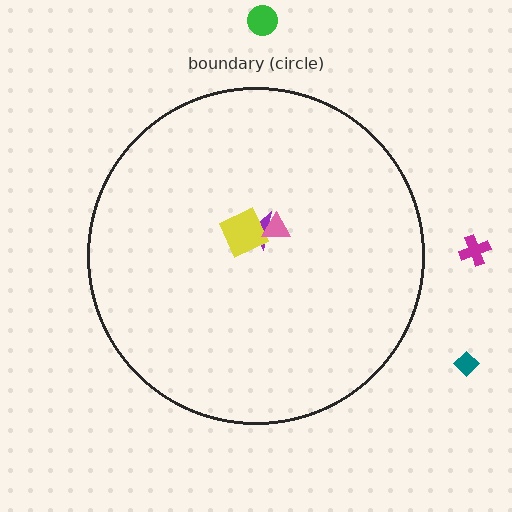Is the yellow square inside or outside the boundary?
Inside.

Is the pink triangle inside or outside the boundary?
Inside.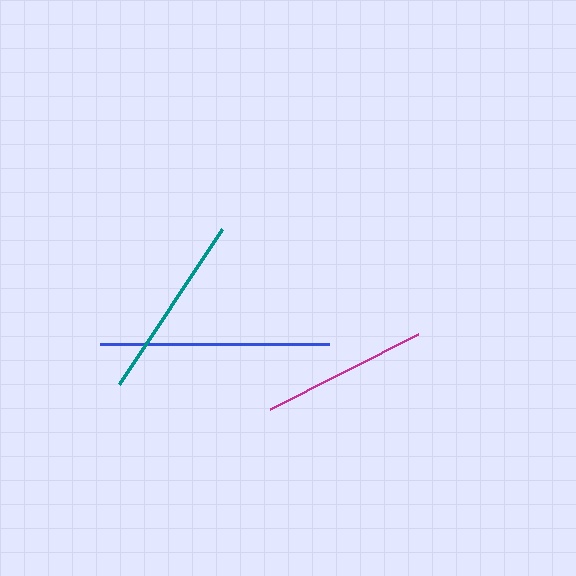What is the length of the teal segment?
The teal segment is approximately 186 pixels long.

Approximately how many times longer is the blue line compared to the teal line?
The blue line is approximately 1.2 times the length of the teal line.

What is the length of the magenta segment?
The magenta segment is approximately 166 pixels long.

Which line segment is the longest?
The blue line is the longest at approximately 229 pixels.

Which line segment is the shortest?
The magenta line is the shortest at approximately 166 pixels.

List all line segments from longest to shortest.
From longest to shortest: blue, teal, magenta.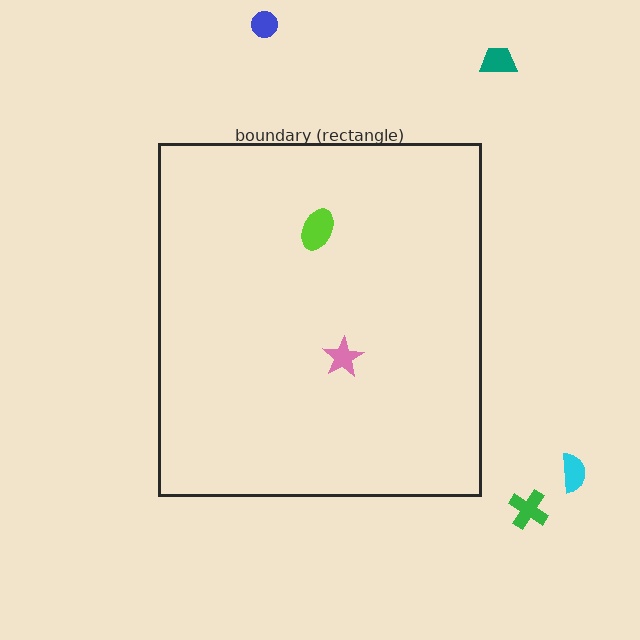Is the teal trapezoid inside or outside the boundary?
Outside.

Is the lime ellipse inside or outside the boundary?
Inside.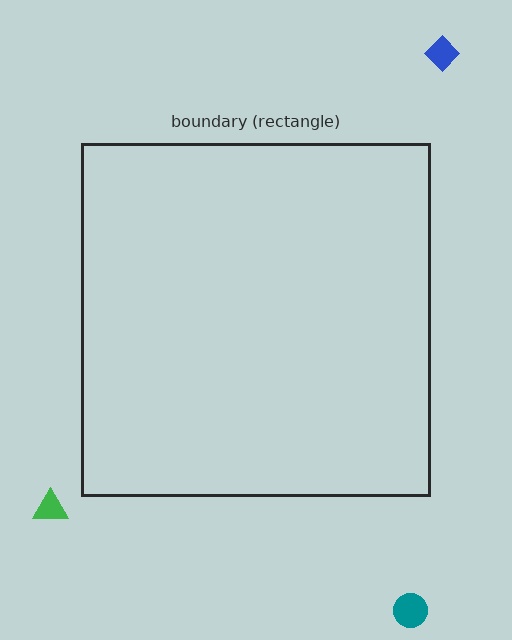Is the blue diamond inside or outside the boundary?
Outside.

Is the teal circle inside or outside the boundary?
Outside.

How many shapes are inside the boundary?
0 inside, 3 outside.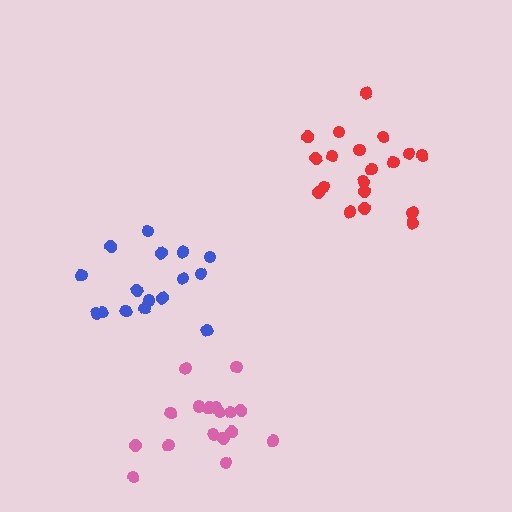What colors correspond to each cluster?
The clusters are colored: blue, pink, red.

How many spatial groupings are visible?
There are 3 spatial groupings.